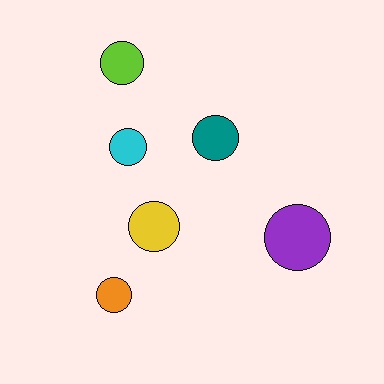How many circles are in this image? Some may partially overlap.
There are 6 circles.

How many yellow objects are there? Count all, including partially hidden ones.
There is 1 yellow object.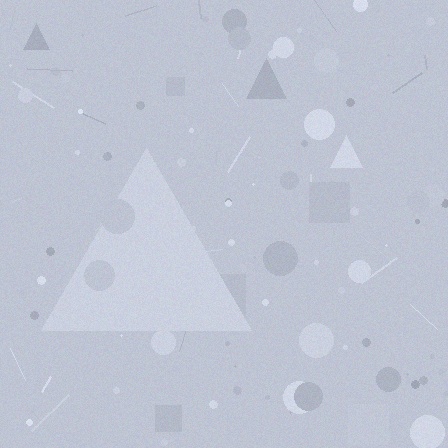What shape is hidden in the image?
A triangle is hidden in the image.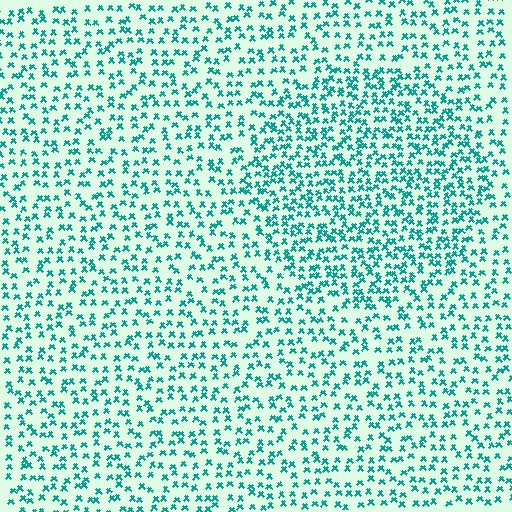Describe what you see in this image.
The image contains small teal elements arranged at two different densities. A circle-shaped region is visible where the elements are more densely packed than the surrounding area.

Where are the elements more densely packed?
The elements are more densely packed inside the circle boundary.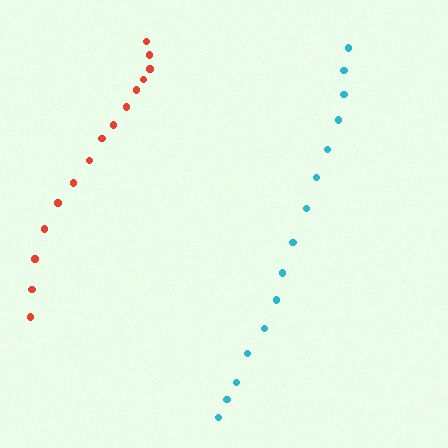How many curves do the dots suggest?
There are 2 distinct paths.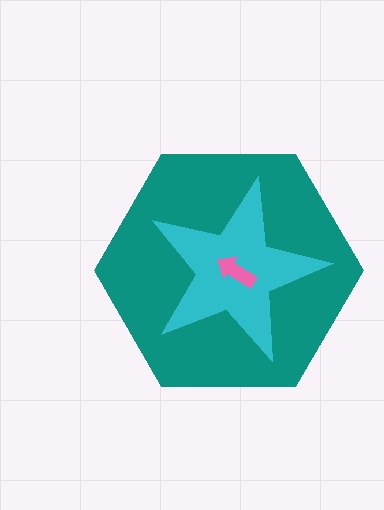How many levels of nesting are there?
3.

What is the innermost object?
The pink arrow.